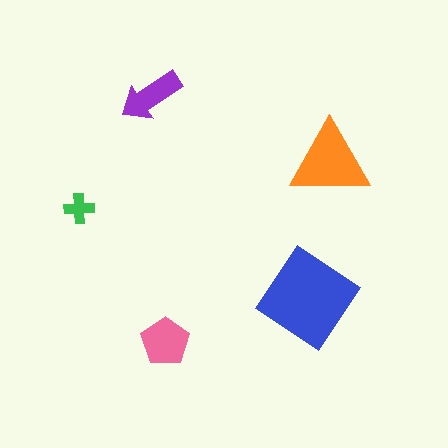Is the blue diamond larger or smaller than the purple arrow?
Larger.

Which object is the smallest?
The green cross.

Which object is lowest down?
The pink pentagon is bottommost.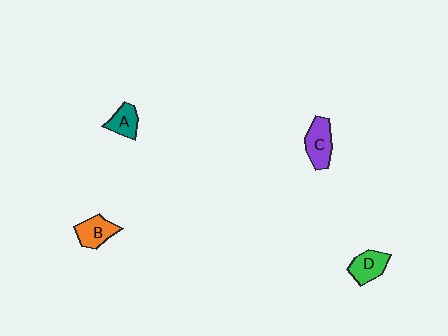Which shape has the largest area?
Shape C (purple).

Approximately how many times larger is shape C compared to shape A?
Approximately 1.4 times.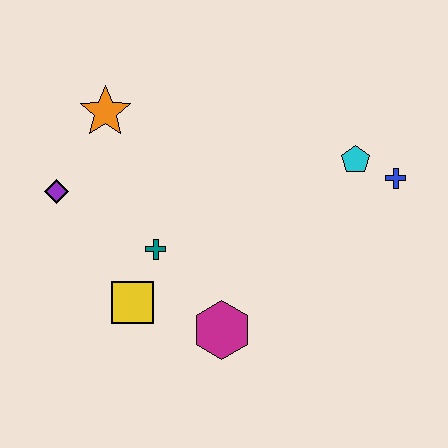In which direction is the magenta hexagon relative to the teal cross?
The magenta hexagon is below the teal cross.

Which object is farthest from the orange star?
The blue cross is farthest from the orange star.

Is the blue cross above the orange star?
No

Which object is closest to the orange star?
The purple diamond is closest to the orange star.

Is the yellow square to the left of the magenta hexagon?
Yes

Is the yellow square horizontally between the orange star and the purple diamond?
No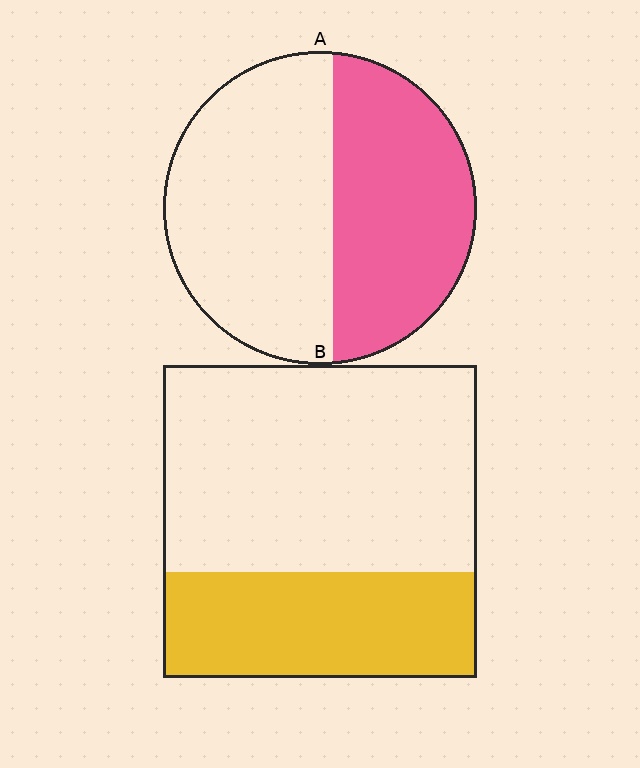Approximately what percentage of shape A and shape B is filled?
A is approximately 45% and B is approximately 35%.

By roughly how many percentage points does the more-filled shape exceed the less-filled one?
By roughly 10 percentage points (A over B).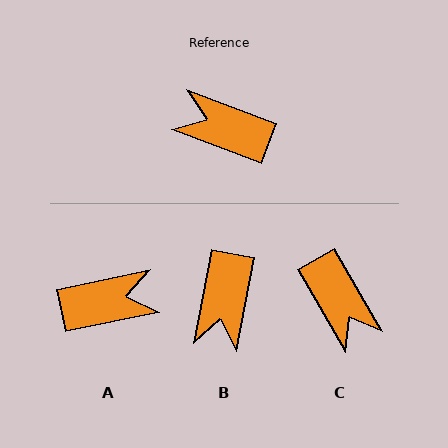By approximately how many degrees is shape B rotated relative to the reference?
Approximately 100 degrees counter-clockwise.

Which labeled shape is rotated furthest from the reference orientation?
A, about 148 degrees away.